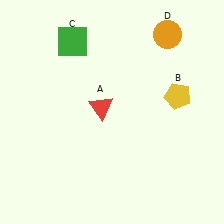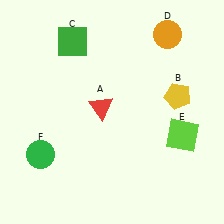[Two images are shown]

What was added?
A lime square (E), a green circle (F) were added in Image 2.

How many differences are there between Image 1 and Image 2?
There are 2 differences between the two images.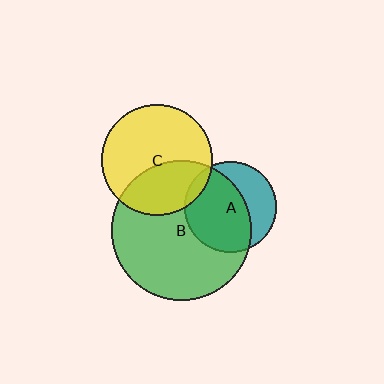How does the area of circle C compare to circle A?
Approximately 1.5 times.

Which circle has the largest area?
Circle B (green).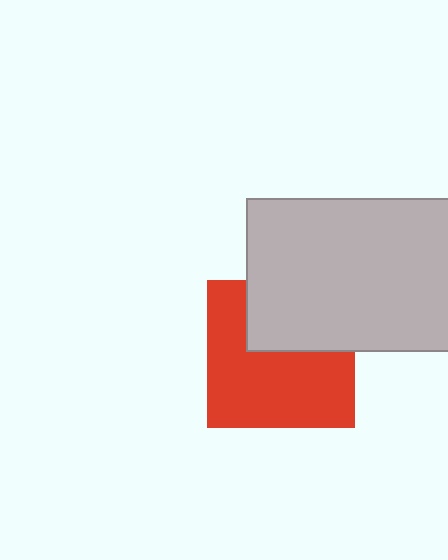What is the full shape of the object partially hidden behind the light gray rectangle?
The partially hidden object is a red square.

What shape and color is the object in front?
The object in front is a light gray rectangle.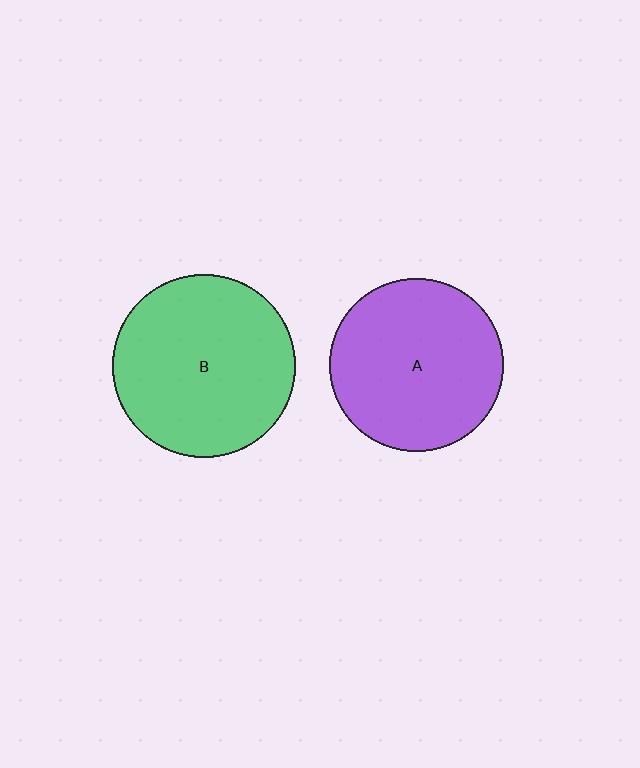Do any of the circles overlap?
No, none of the circles overlap.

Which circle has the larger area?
Circle B (green).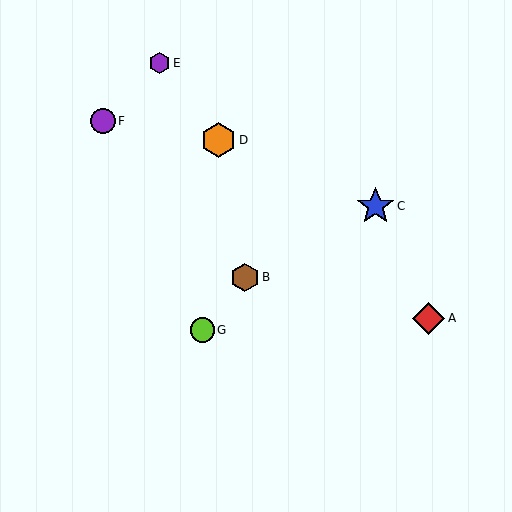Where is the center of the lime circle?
The center of the lime circle is at (202, 330).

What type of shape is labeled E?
Shape E is a purple hexagon.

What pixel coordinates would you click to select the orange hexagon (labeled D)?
Click at (219, 140) to select the orange hexagon D.